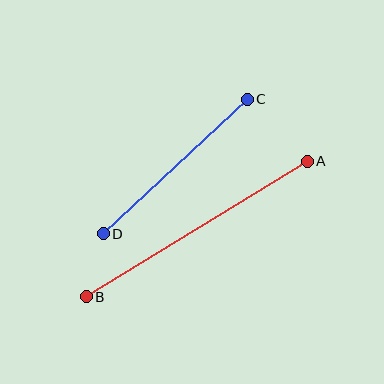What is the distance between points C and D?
The distance is approximately 197 pixels.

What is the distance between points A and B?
The distance is approximately 259 pixels.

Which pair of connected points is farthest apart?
Points A and B are farthest apart.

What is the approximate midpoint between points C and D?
The midpoint is at approximately (175, 167) pixels.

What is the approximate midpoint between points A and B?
The midpoint is at approximately (197, 229) pixels.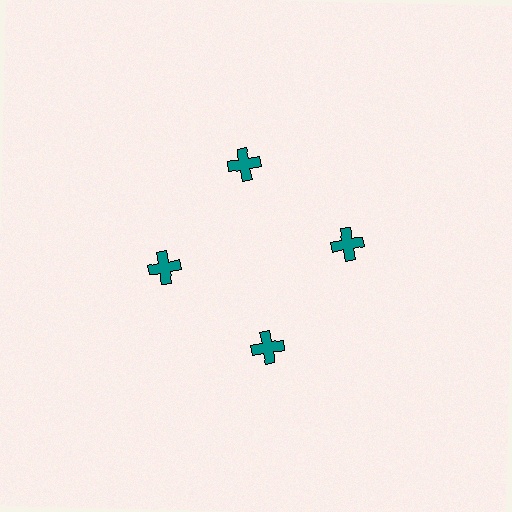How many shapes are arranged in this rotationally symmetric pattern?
There are 4 shapes, arranged in 4 groups of 1.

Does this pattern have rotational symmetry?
Yes, this pattern has 4-fold rotational symmetry. It looks the same after rotating 90 degrees around the center.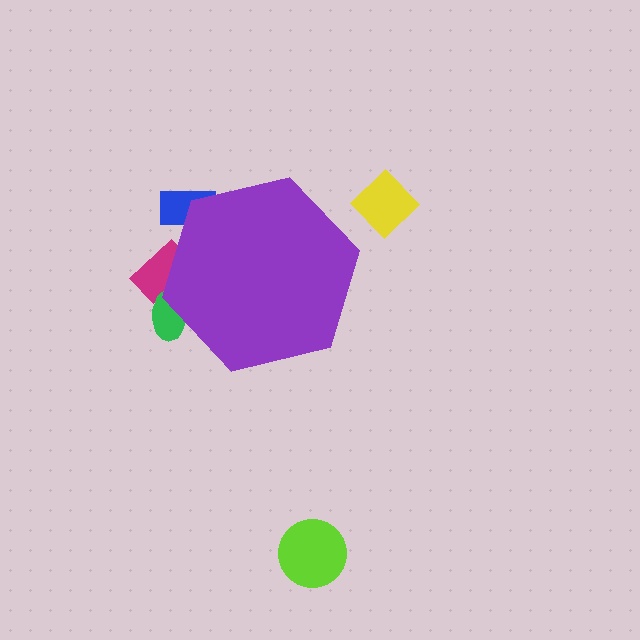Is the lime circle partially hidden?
No, the lime circle is fully visible.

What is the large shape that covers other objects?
A purple hexagon.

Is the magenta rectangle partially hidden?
Yes, the magenta rectangle is partially hidden behind the purple hexagon.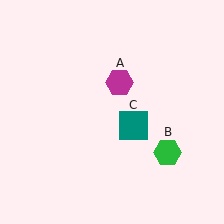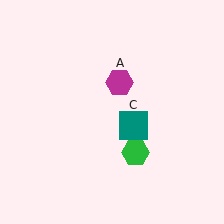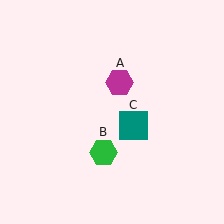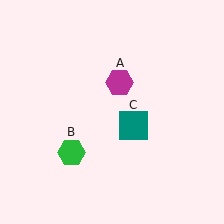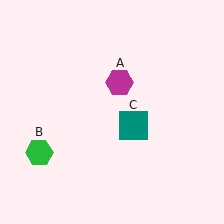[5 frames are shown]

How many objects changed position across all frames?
1 object changed position: green hexagon (object B).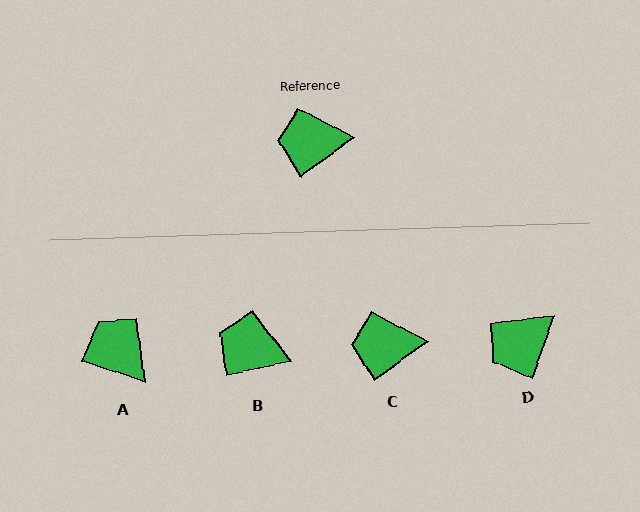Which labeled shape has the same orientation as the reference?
C.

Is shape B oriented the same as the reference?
No, it is off by about 25 degrees.